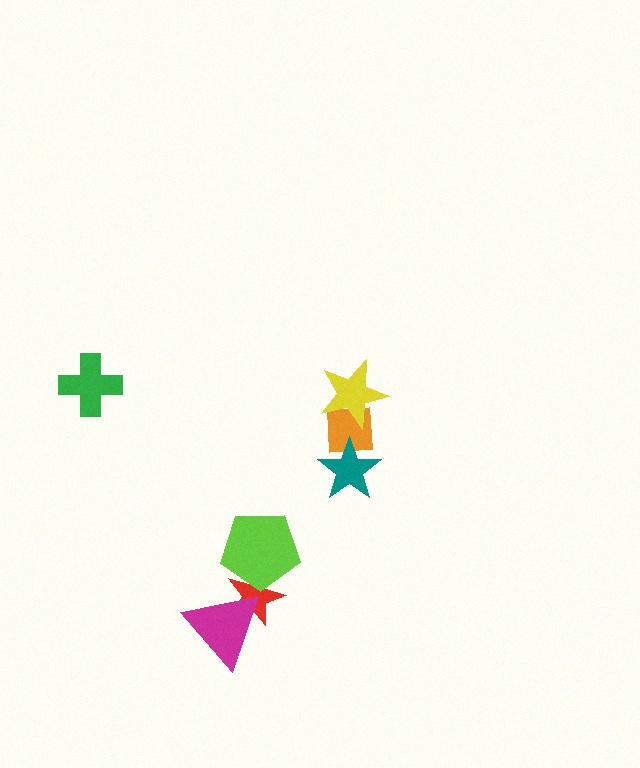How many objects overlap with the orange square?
2 objects overlap with the orange square.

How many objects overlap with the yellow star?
1 object overlaps with the yellow star.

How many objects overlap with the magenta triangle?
1 object overlaps with the magenta triangle.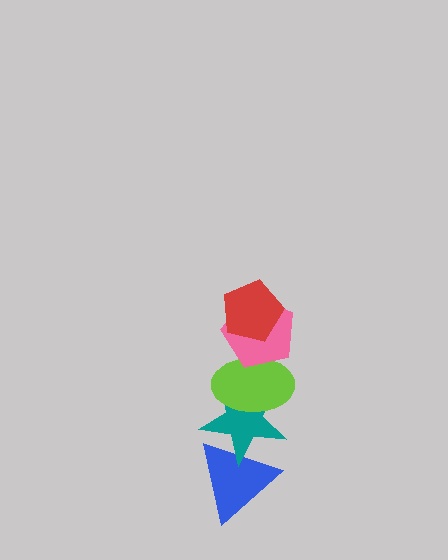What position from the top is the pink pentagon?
The pink pentagon is 2nd from the top.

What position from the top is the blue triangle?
The blue triangle is 5th from the top.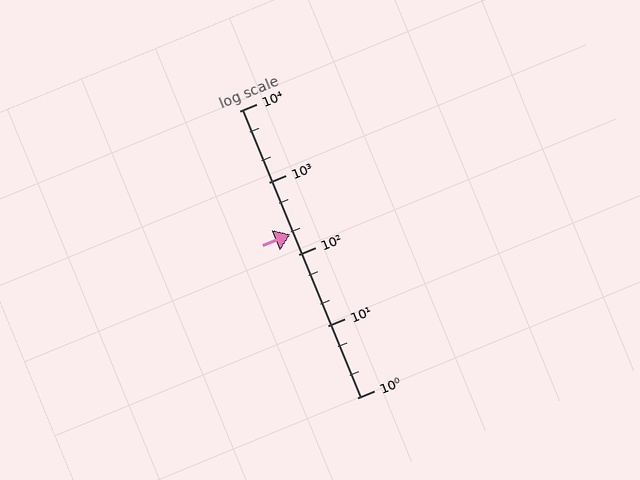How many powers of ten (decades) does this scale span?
The scale spans 4 decades, from 1 to 10000.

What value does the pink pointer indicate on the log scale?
The pointer indicates approximately 190.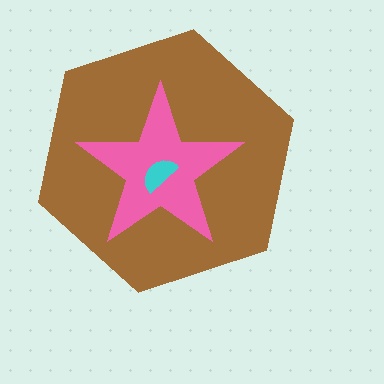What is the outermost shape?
The brown hexagon.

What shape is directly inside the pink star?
The cyan semicircle.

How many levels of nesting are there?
3.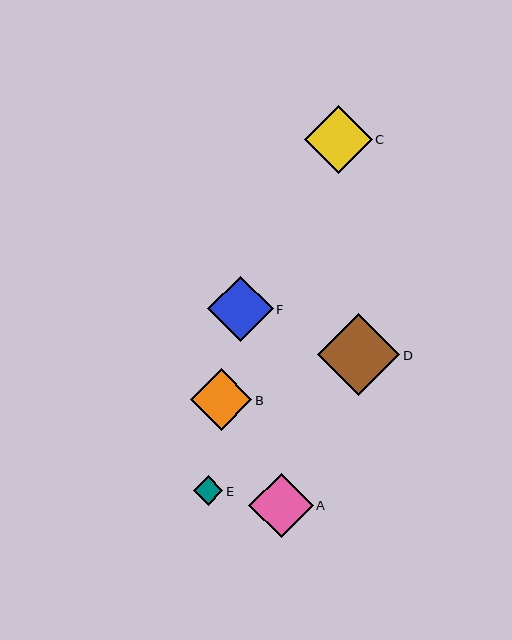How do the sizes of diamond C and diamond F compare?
Diamond C and diamond F are approximately the same size.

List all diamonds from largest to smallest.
From largest to smallest: D, C, F, A, B, E.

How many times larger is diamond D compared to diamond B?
Diamond D is approximately 1.3 times the size of diamond B.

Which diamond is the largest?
Diamond D is the largest with a size of approximately 82 pixels.